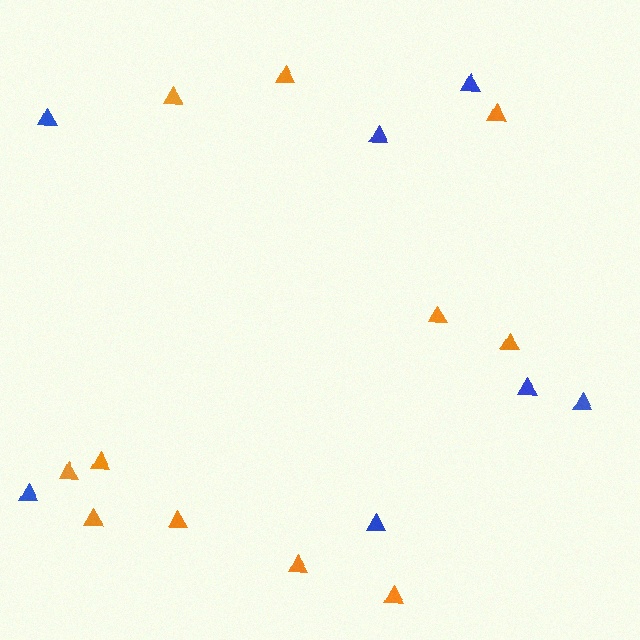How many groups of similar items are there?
There are 2 groups: one group of orange triangles (11) and one group of blue triangles (7).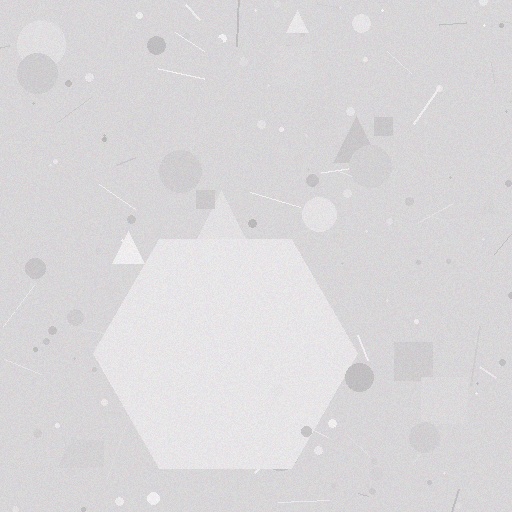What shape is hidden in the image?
A hexagon is hidden in the image.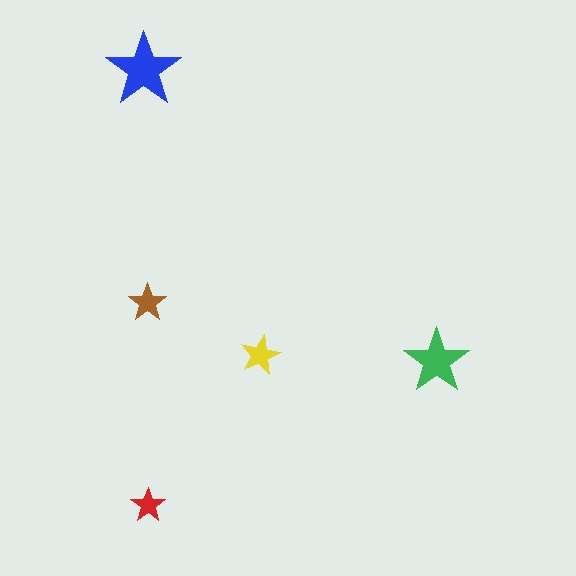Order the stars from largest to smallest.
the blue one, the green one, the yellow one, the brown one, the red one.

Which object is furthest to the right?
The green star is rightmost.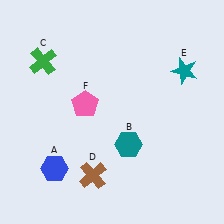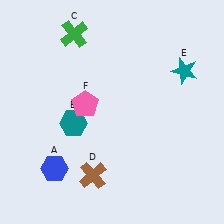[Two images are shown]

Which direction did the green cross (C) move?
The green cross (C) moved right.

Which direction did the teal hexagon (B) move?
The teal hexagon (B) moved left.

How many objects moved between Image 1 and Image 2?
2 objects moved between the two images.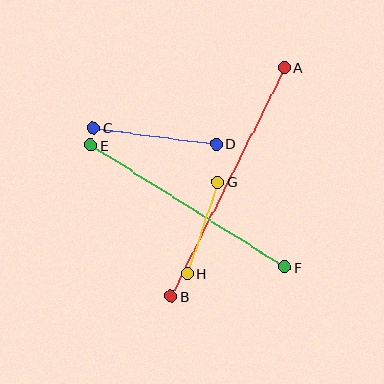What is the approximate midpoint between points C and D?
The midpoint is at approximately (155, 136) pixels.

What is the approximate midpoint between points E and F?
The midpoint is at approximately (188, 206) pixels.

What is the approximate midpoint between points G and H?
The midpoint is at approximately (203, 228) pixels.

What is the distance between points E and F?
The distance is approximately 229 pixels.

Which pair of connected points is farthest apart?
Points A and B are farthest apart.